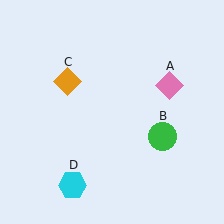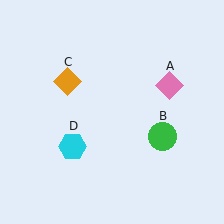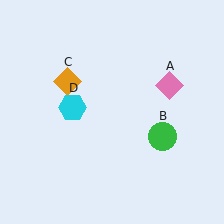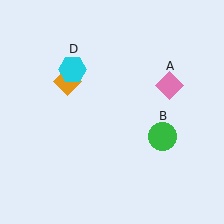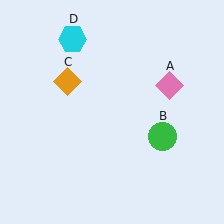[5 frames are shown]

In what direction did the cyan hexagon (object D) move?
The cyan hexagon (object D) moved up.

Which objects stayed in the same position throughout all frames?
Pink diamond (object A) and green circle (object B) and orange diamond (object C) remained stationary.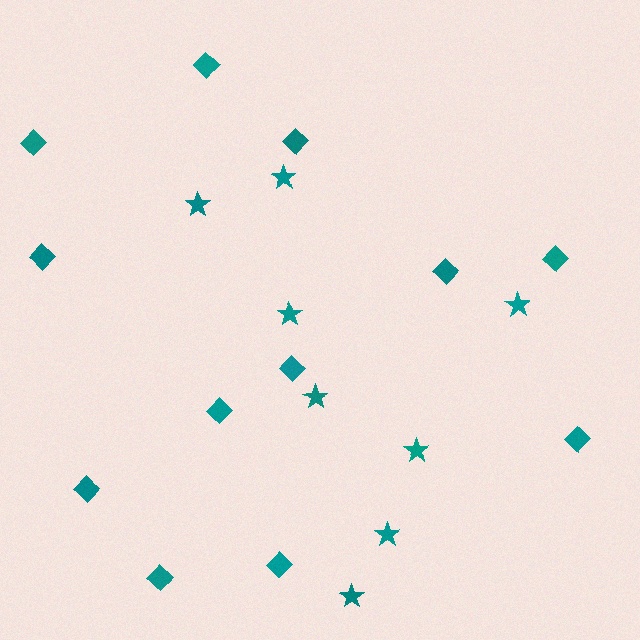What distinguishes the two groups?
There are 2 groups: one group of stars (8) and one group of diamonds (12).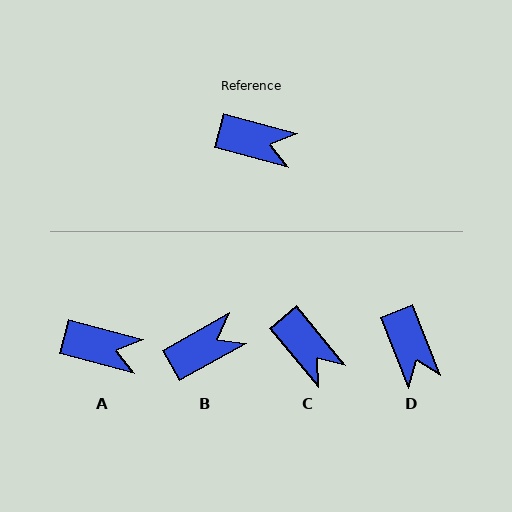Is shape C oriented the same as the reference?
No, it is off by about 35 degrees.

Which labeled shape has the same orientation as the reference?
A.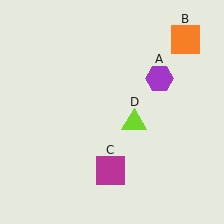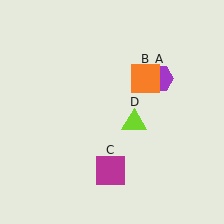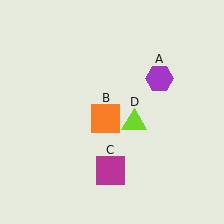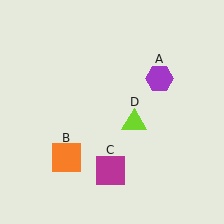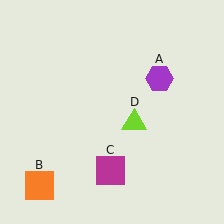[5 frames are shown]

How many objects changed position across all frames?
1 object changed position: orange square (object B).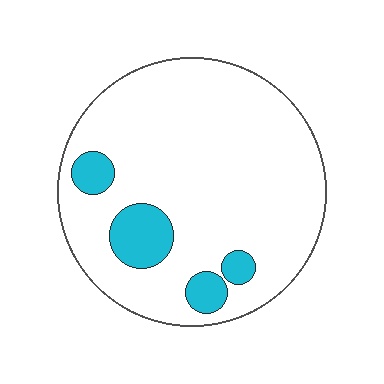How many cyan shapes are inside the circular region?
4.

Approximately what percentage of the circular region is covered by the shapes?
Approximately 15%.